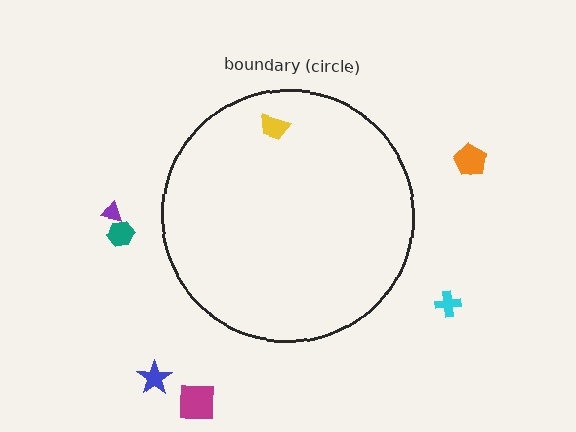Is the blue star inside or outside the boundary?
Outside.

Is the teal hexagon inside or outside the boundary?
Outside.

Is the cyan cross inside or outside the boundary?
Outside.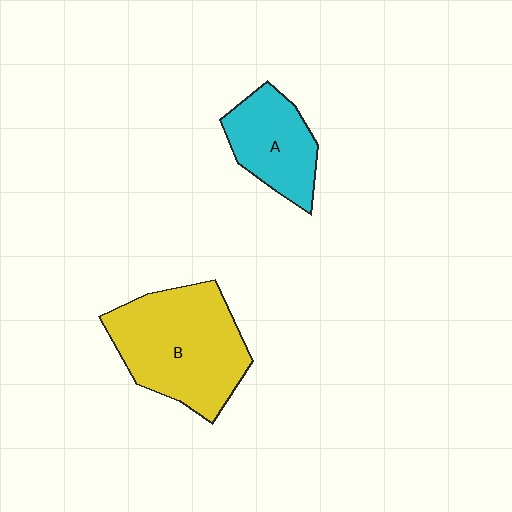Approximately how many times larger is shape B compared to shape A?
Approximately 1.8 times.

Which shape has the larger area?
Shape B (yellow).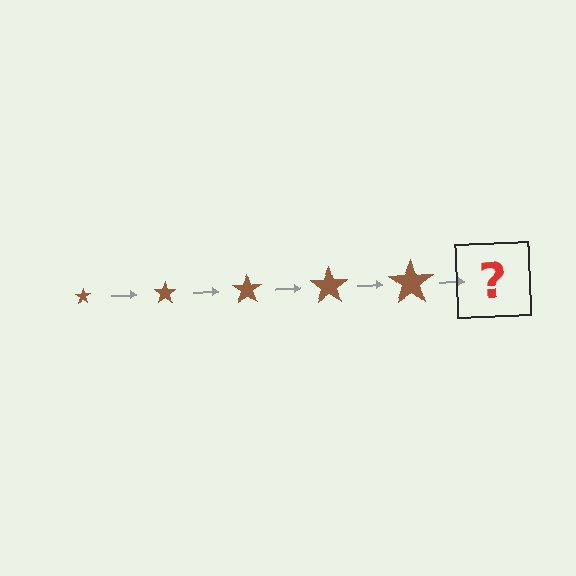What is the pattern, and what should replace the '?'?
The pattern is that the star gets progressively larger each step. The '?' should be a brown star, larger than the previous one.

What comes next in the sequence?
The next element should be a brown star, larger than the previous one.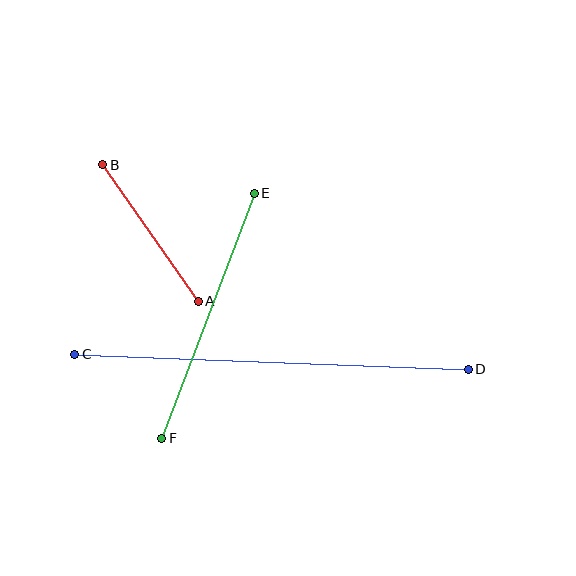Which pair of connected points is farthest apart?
Points C and D are farthest apart.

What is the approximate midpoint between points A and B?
The midpoint is at approximately (151, 233) pixels.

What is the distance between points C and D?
The distance is approximately 394 pixels.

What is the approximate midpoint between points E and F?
The midpoint is at approximately (208, 316) pixels.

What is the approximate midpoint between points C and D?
The midpoint is at approximately (272, 362) pixels.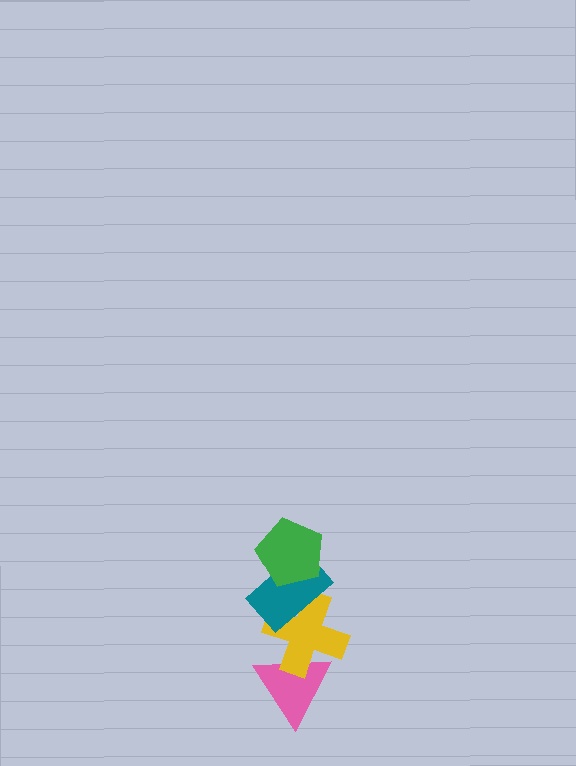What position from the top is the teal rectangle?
The teal rectangle is 2nd from the top.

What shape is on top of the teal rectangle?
The green pentagon is on top of the teal rectangle.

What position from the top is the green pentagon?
The green pentagon is 1st from the top.